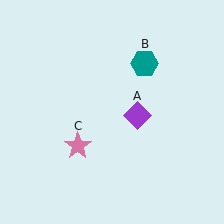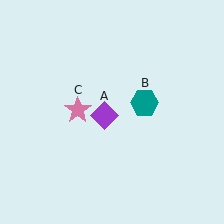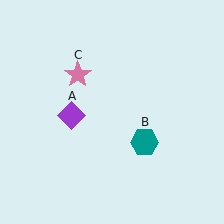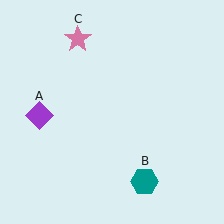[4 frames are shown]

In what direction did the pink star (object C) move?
The pink star (object C) moved up.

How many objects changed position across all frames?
3 objects changed position: purple diamond (object A), teal hexagon (object B), pink star (object C).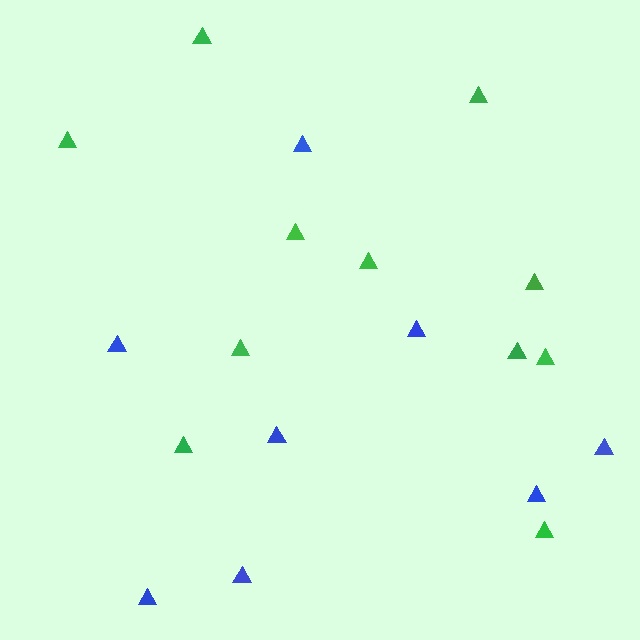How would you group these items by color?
There are 2 groups: one group of green triangles (11) and one group of blue triangles (8).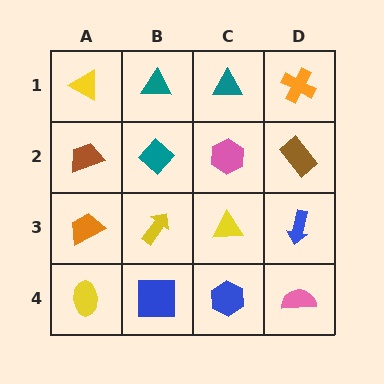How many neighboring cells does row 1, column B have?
3.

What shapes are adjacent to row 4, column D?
A blue arrow (row 3, column D), a blue hexagon (row 4, column C).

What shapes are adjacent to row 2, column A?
A yellow triangle (row 1, column A), an orange trapezoid (row 3, column A), a teal diamond (row 2, column B).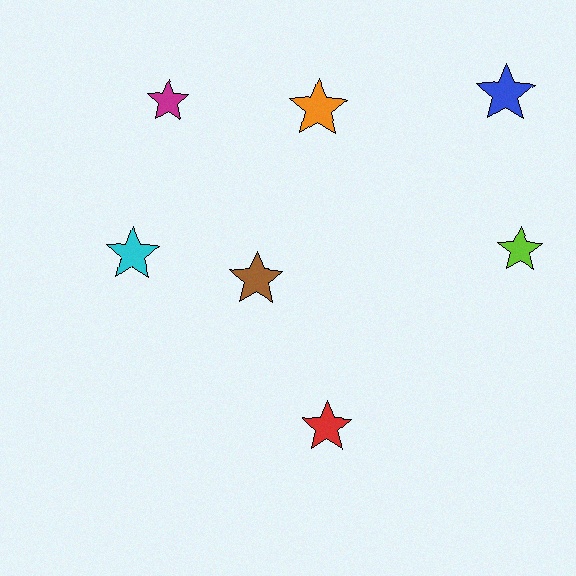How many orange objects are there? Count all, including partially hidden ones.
There is 1 orange object.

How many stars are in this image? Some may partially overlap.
There are 7 stars.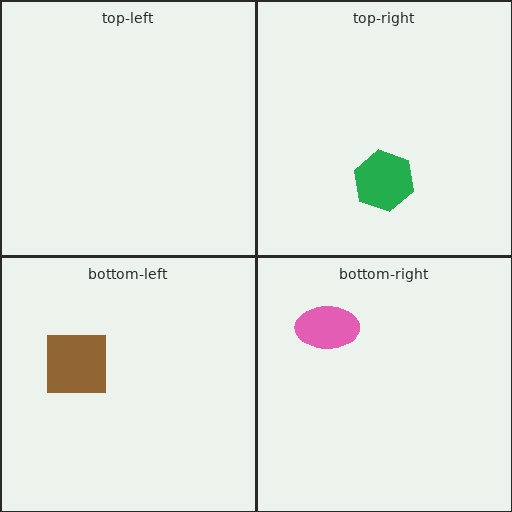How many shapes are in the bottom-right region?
1.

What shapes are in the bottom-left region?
The brown square.